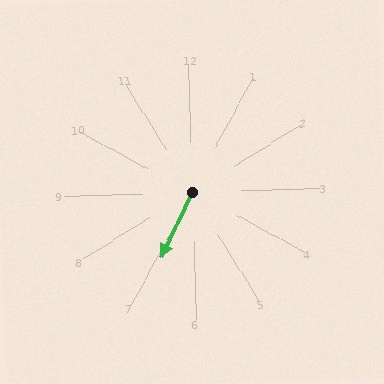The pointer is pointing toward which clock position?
Roughly 7 o'clock.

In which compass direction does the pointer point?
Southwest.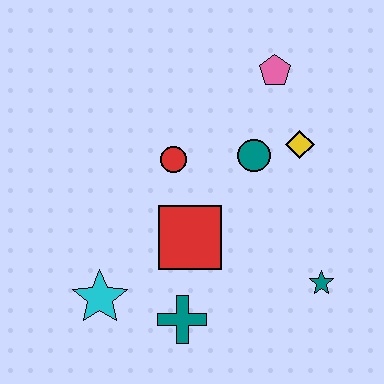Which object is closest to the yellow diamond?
The teal circle is closest to the yellow diamond.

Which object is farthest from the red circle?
The teal star is farthest from the red circle.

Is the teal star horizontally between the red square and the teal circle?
No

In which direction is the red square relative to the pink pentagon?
The red square is below the pink pentagon.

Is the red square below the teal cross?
No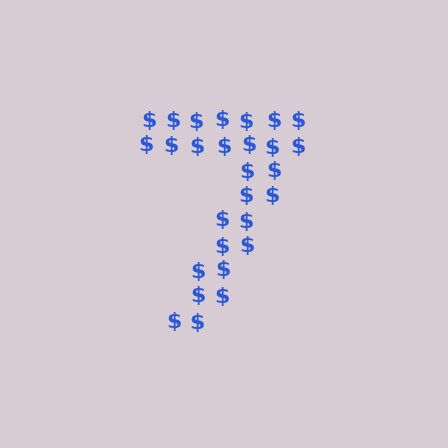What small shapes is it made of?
It is made of small dollar signs.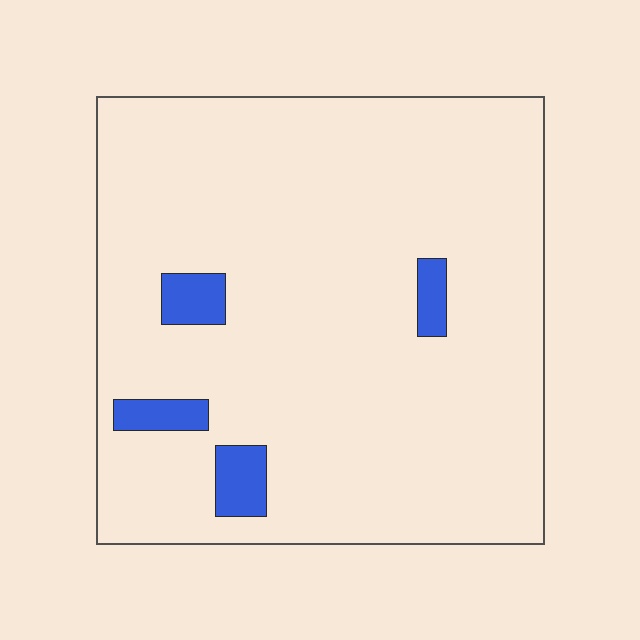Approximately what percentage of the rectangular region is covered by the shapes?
Approximately 5%.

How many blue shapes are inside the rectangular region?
4.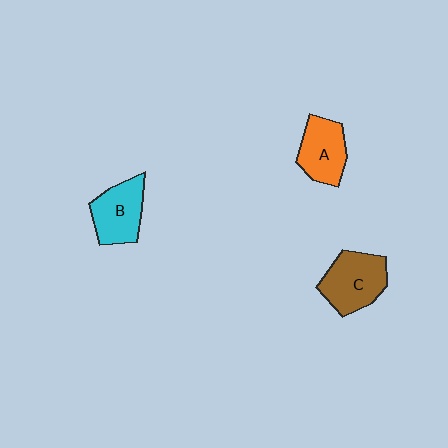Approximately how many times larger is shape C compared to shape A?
Approximately 1.2 times.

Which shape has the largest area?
Shape C (brown).